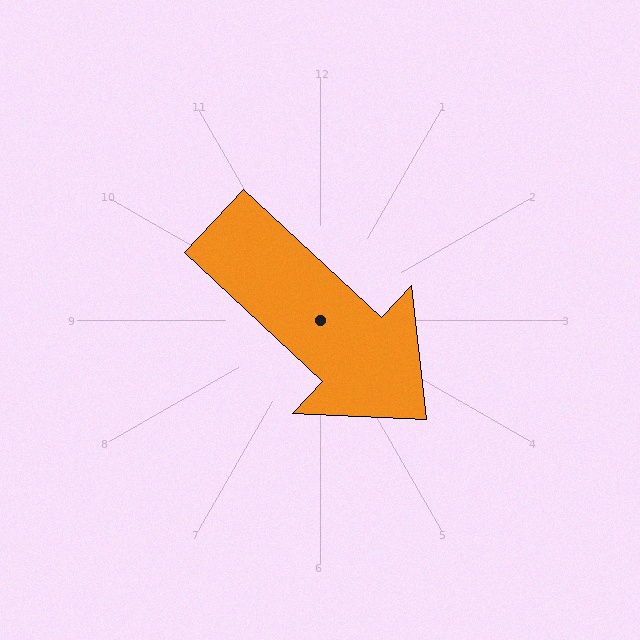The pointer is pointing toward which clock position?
Roughly 4 o'clock.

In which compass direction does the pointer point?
Southeast.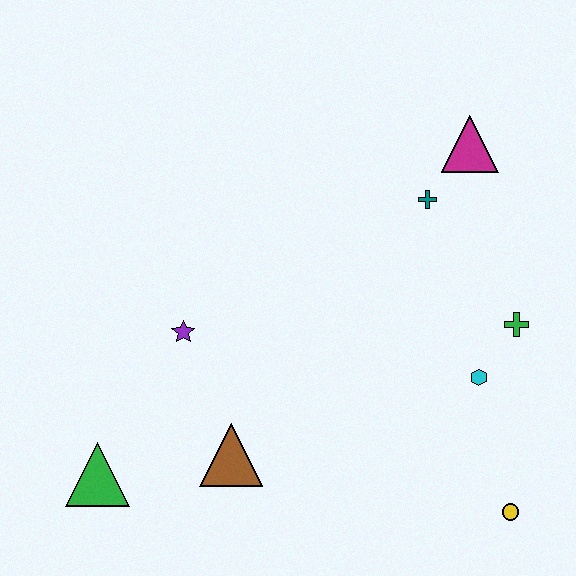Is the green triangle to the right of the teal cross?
No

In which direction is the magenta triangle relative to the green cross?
The magenta triangle is above the green cross.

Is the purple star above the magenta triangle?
No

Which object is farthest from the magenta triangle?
The green triangle is farthest from the magenta triangle.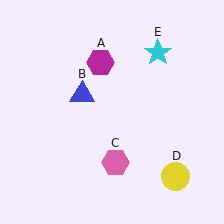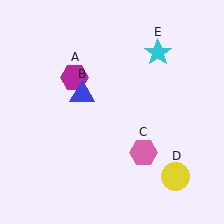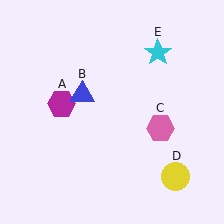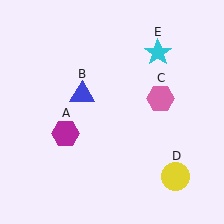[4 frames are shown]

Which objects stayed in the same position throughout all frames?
Blue triangle (object B) and yellow circle (object D) and cyan star (object E) remained stationary.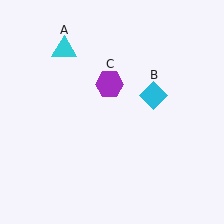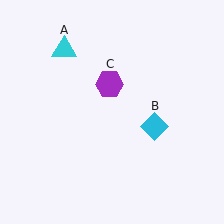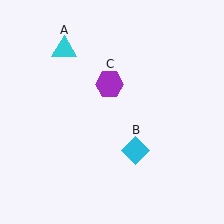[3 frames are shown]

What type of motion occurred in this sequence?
The cyan diamond (object B) rotated clockwise around the center of the scene.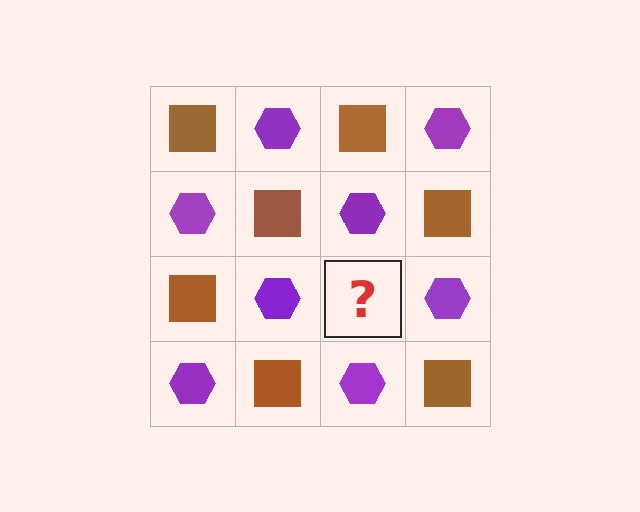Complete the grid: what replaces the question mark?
The question mark should be replaced with a brown square.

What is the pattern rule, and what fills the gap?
The rule is that it alternates brown square and purple hexagon in a checkerboard pattern. The gap should be filled with a brown square.